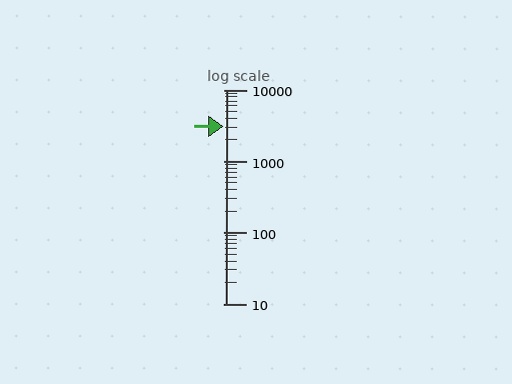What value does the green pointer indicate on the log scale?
The pointer indicates approximately 3100.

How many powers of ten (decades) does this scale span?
The scale spans 3 decades, from 10 to 10000.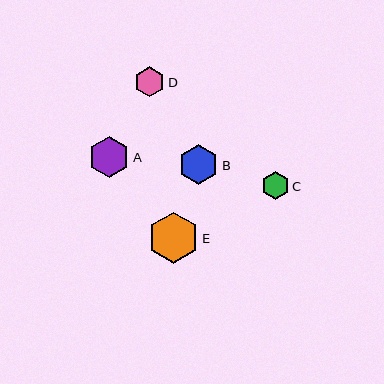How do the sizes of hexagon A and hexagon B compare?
Hexagon A and hexagon B are approximately the same size.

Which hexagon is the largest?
Hexagon E is the largest with a size of approximately 51 pixels.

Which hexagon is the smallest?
Hexagon C is the smallest with a size of approximately 28 pixels.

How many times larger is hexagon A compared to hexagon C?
Hexagon A is approximately 1.5 times the size of hexagon C.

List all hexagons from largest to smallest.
From largest to smallest: E, A, B, D, C.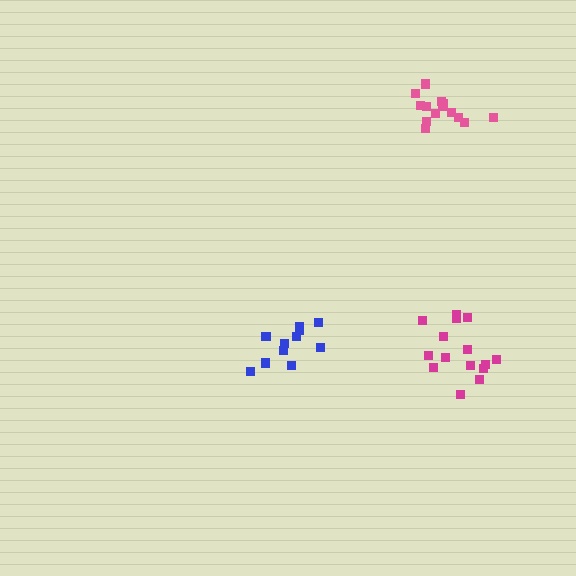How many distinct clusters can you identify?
There are 3 distinct clusters.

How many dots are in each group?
Group 1: 11 dots, Group 2: 15 dots, Group 3: 14 dots (40 total).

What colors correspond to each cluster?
The clusters are colored: blue, magenta, pink.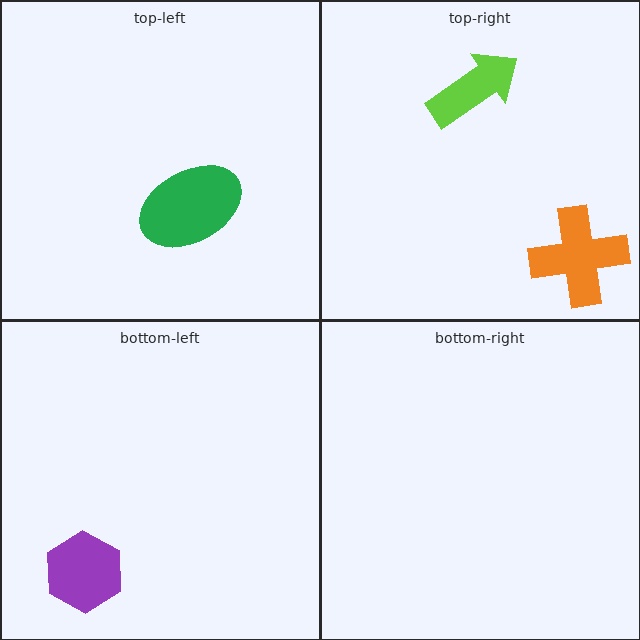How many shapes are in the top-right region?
2.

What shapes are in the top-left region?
The green ellipse.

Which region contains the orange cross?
The top-right region.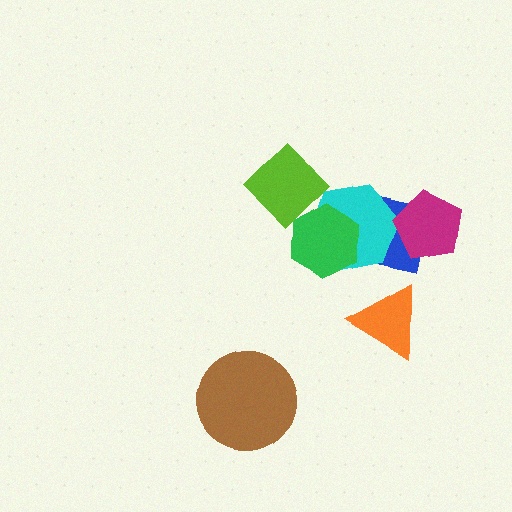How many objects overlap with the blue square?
3 objects overlap with the blue square.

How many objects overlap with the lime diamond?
2 objects overlap with the lime diamond.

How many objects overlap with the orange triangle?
0 objects overlap with the orange triangle.